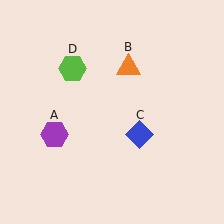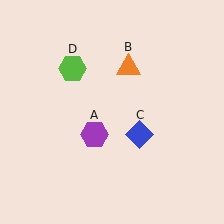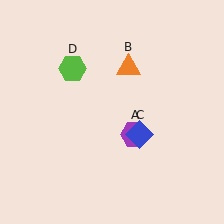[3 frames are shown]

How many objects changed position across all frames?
1 object changed position: purple hexagon (object A).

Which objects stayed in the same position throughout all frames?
Orange triangle (object B) and blue diamond (object C) and lime hexagon (object D) remained stationary.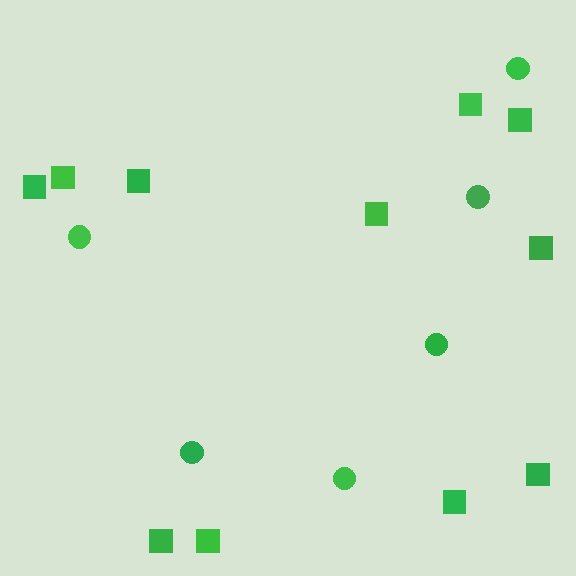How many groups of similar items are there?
There are 2 groups: one group of circles (6) and one group of squares (11).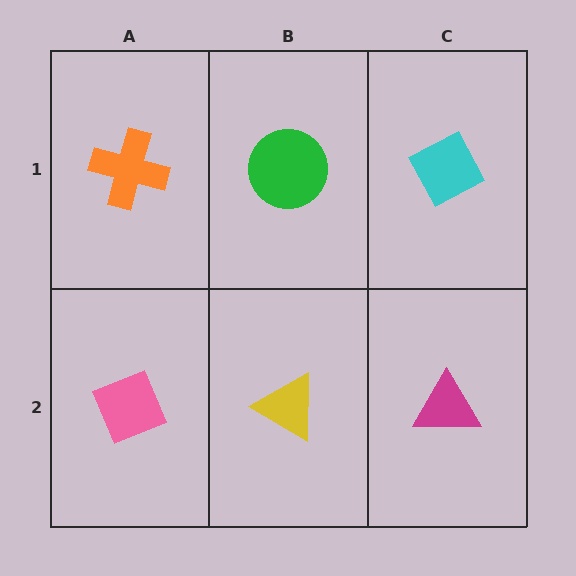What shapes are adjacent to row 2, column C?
A cyan diamond (row 1, column C), a yellow triangle (row 2, column B).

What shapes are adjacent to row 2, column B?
A green circle (row 1, column B), a pink diamond (row 2, column A), a magenta triangle (row 2, column C).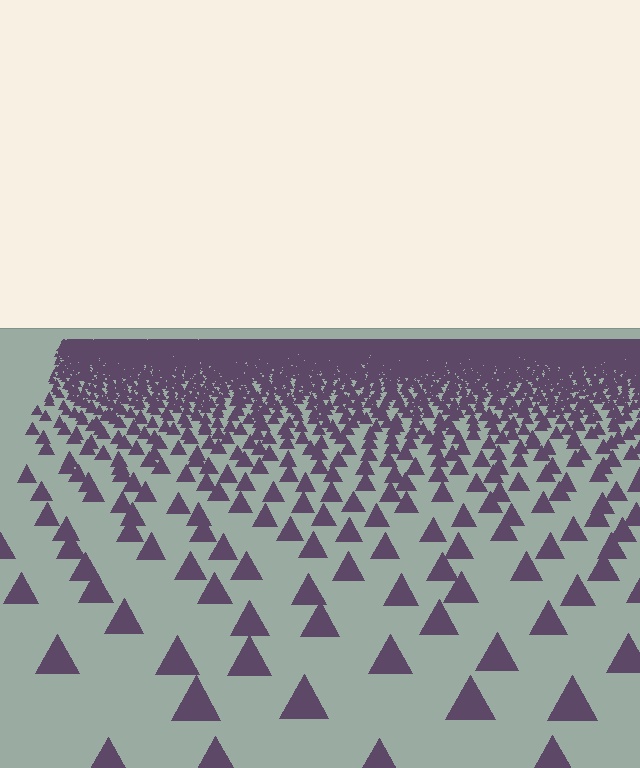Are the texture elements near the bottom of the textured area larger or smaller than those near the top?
Larger. Near the bottom, elements are closer to the viewer and appear at a bigger on-screen size.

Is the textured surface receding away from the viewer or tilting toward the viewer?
The surface is receding away from the viewer. Texture elements get smaller and denser toward the top.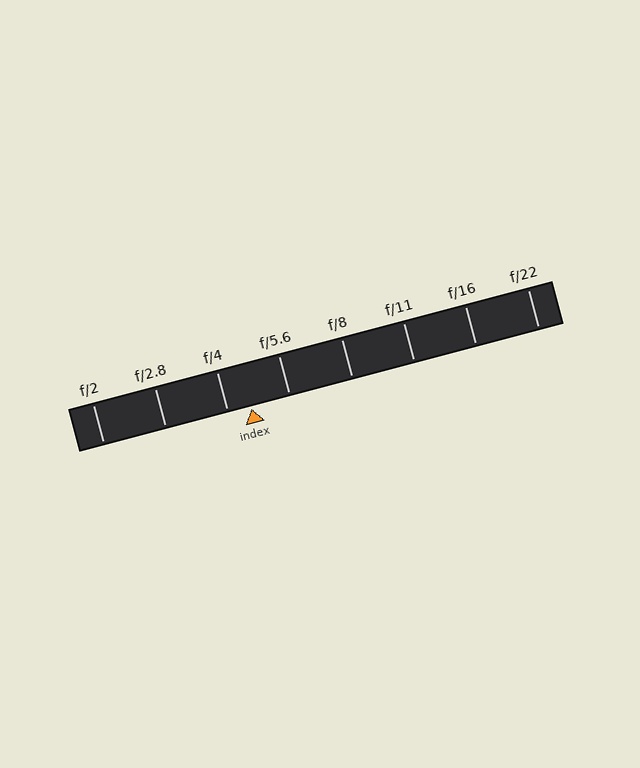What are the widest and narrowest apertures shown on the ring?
The widest aperture shown is f/2 and the narrowest is f/22.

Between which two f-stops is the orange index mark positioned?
The index mark is between f/4 and f/5.6.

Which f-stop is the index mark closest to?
The index mark is closest to f/4.